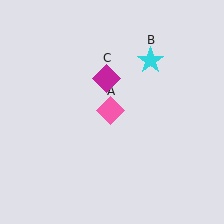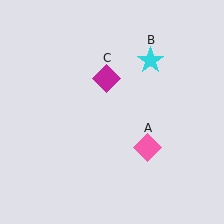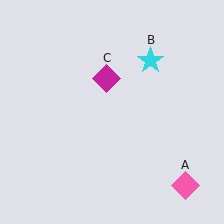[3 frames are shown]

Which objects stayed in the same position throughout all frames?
Cyan star (object B) and magenta diamond (object C) remained stationary.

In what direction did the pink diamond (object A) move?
The pink diamond (object A) moved down and to the right.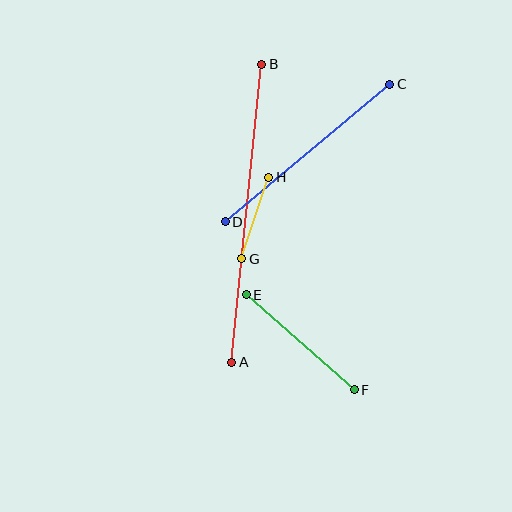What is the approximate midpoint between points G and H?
The midpoint is at approximately (255, 218) pixels.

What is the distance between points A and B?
The distance is approximately 299 pixels.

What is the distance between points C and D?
The distance is approximately 215 pixels.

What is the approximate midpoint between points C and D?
The midpoint is at approximately (308, 153) pixels.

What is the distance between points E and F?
The distance is approximately 144 pixels.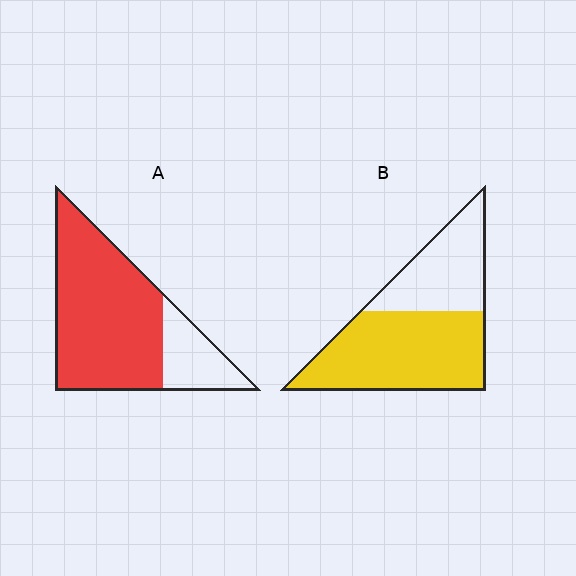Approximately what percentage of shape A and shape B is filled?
A is approximately 75% and B is approximately 60%.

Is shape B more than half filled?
Yes.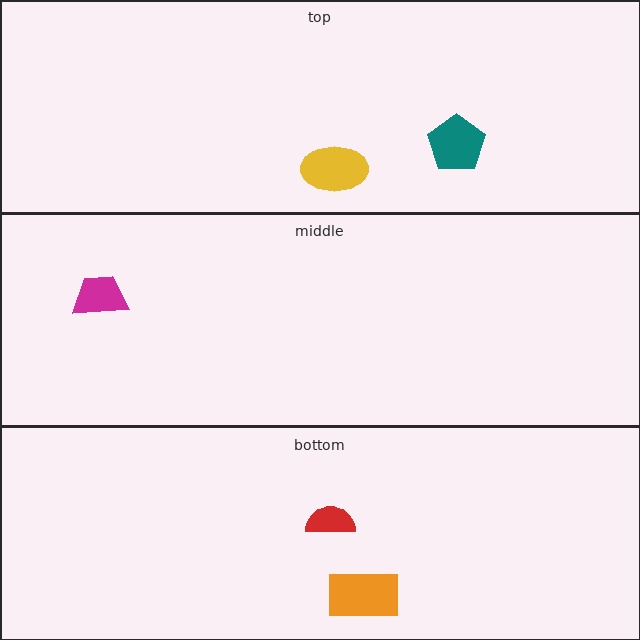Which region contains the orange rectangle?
The bottom region.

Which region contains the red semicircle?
The bottom region.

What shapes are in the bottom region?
The orange rectangle, the red semicircle.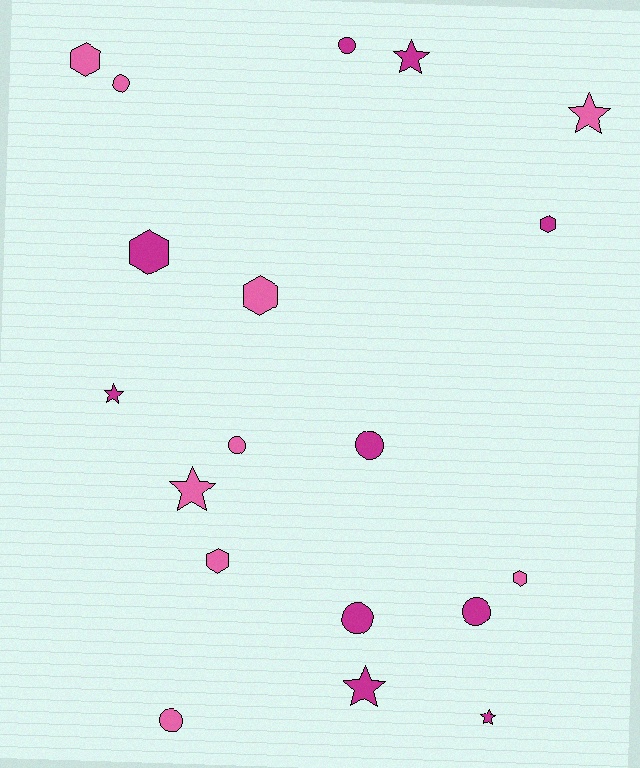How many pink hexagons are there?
There are 4 pink hexagons.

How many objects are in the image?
There are 19 objects.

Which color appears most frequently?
Magenta, with 10 objects.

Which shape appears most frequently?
Circle, with 7 objects.